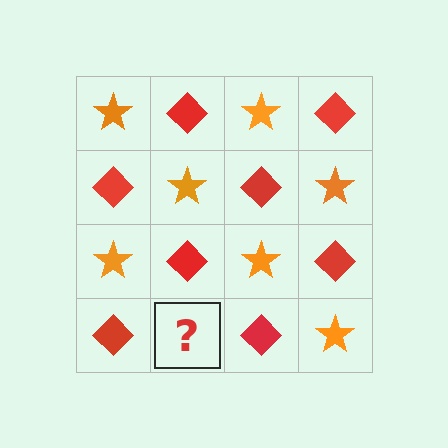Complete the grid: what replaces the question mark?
The question mark should be replaced with an orange star.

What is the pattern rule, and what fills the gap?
The rule is that it alternates orange star and red diamond in a checkerboard pattern. The gap should be filled with an orange star.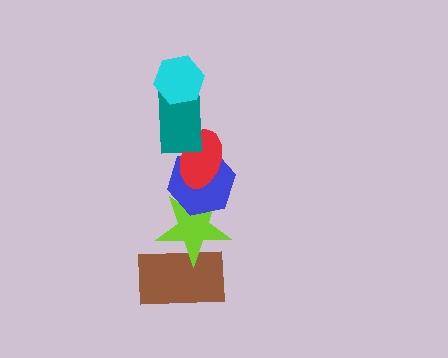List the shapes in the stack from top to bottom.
From top to bottom: the cyan hexagon, the teal rectangle, the red ellipse, the blue hexagon, the lime star, the brown rectangle.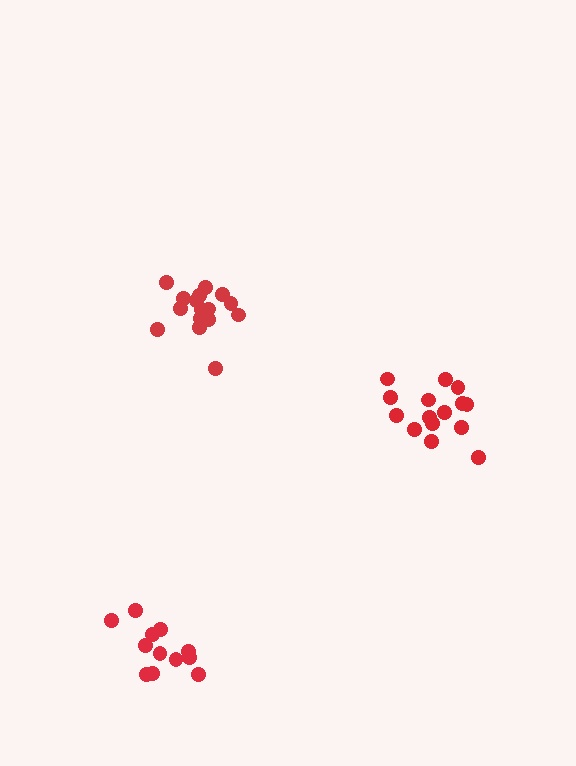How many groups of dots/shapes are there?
There are 3 groups.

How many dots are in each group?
Group 1: 12 dots, Group 2: 16 dots, Group 3: 15 dots (43 total).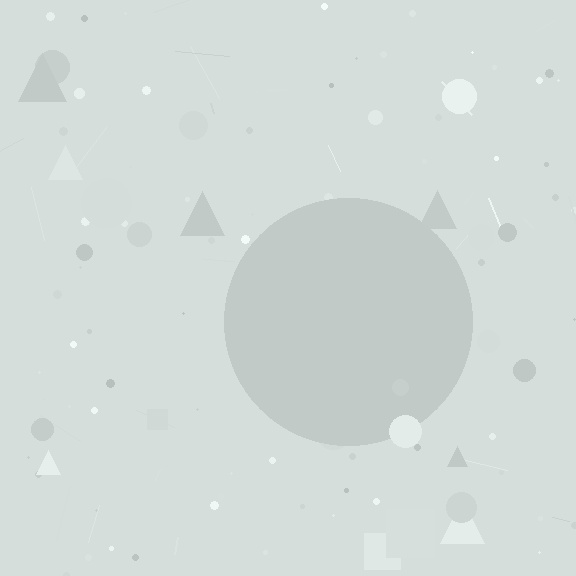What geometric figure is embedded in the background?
A circle is embedded in the background.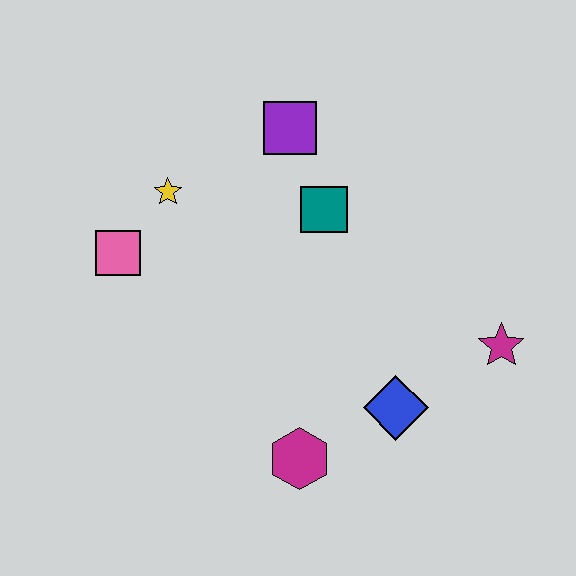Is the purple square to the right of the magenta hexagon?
No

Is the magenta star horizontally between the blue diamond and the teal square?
No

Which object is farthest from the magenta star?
The pink square is farthest from the magenta star.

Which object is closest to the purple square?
The teal square is closest to the purple square.